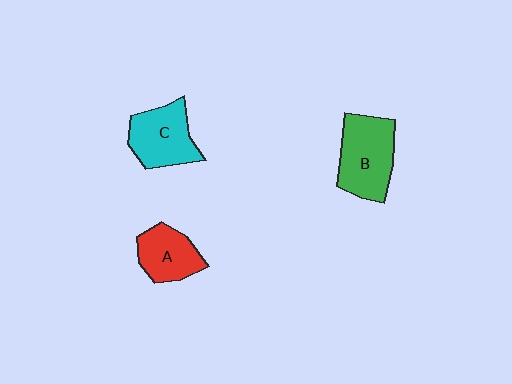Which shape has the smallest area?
Shape A (red).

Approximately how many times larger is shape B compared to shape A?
Approximately 1.5 times.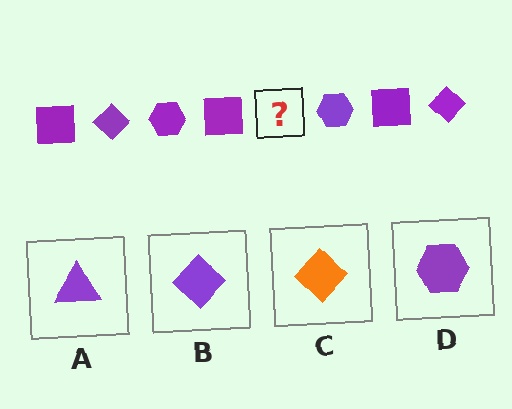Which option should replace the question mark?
Option B.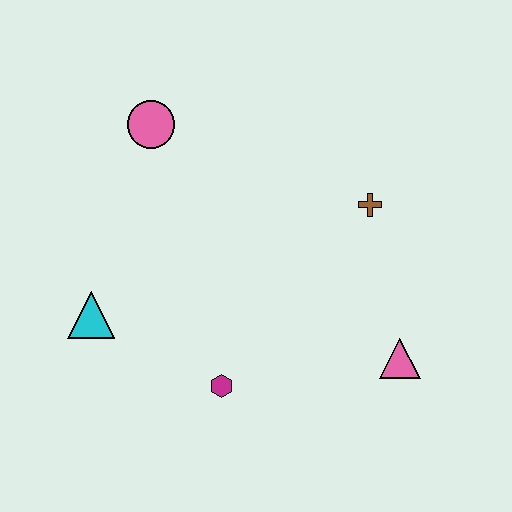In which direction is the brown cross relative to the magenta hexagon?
The brown cross is above the magenta hexagon.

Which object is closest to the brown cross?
The pink triangle is closest to the brown cross.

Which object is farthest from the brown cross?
The cyan triangle is farthest from the brown cross.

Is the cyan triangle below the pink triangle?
No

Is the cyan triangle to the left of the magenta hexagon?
Yes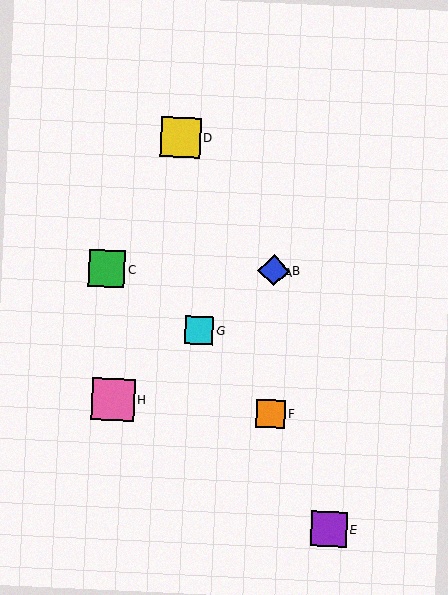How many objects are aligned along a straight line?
4 objects (A, B, G, H) are aligned along a straight line.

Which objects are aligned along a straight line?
Objects A, B, G, H are aligned along a straight line.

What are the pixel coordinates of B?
Object B is at (274, 270).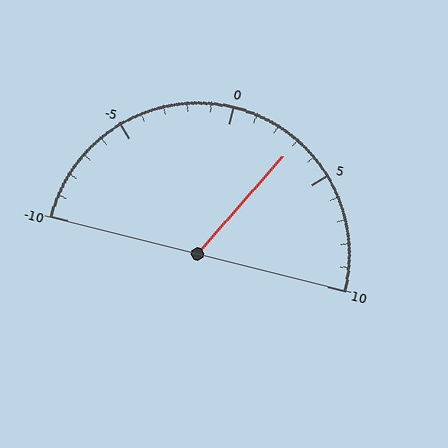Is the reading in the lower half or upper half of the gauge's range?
The reading is in the upper half of the range (-10 to 10).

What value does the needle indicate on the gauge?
The needle indicates approximately 3.